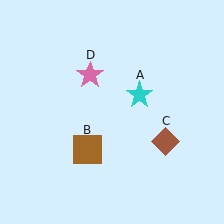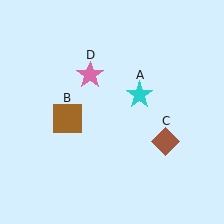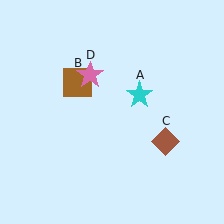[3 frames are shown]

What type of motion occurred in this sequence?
The brown square (object B) rotated clockwise around the center of the scene.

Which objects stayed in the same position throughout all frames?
Cyan star (object A) and brown diamond (object C) and pink star (object D) remained stationary.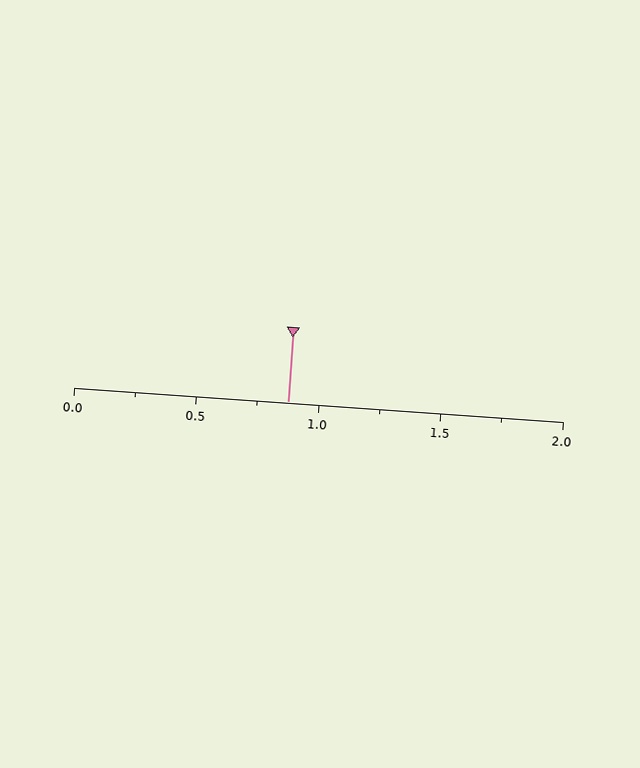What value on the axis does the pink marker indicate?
The marker indicates approximately 0.88.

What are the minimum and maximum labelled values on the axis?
The axis runs from 0.0 to 2.0.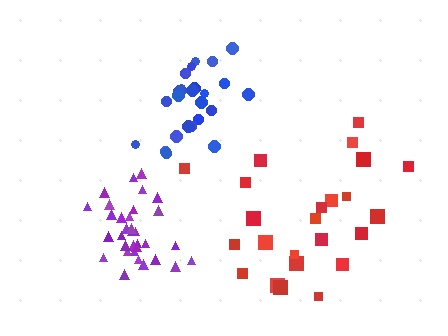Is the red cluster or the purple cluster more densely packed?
Purple.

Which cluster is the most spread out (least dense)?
Red.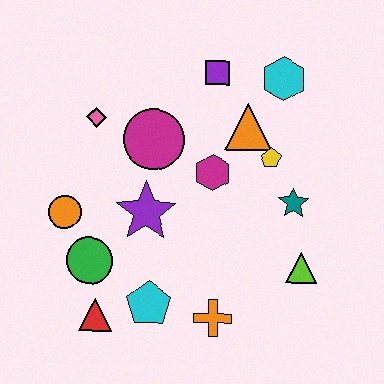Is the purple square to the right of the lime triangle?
No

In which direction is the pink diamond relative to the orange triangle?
The pink diamond is to the left of the orange triangle.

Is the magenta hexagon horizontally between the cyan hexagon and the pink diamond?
Yes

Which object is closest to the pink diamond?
The magenta circle is closest to the pink diamond.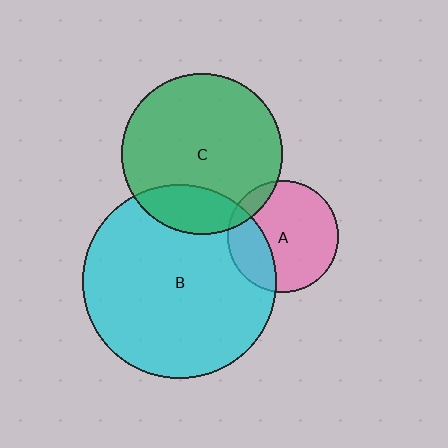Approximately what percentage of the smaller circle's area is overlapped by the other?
Approximately 20%.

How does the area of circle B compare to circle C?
Approximately 1.4 times.